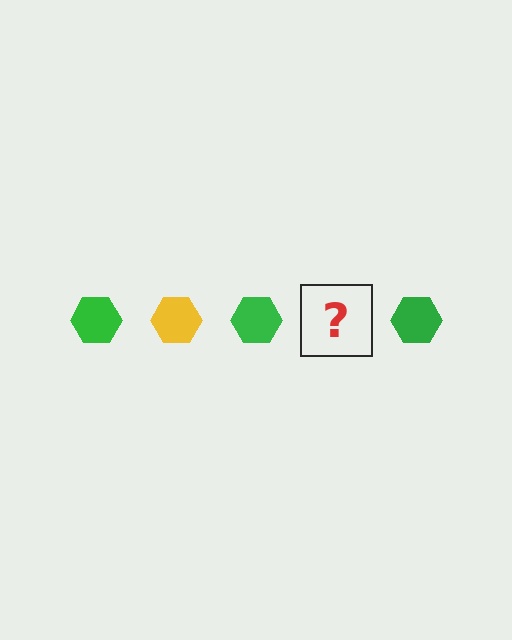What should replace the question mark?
The question mark should be replaced with a yellow hexagon.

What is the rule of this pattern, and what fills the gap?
The rule is that the pattern cycles through green, yellow hexagons. The gap should be filled with a yellow hexagon.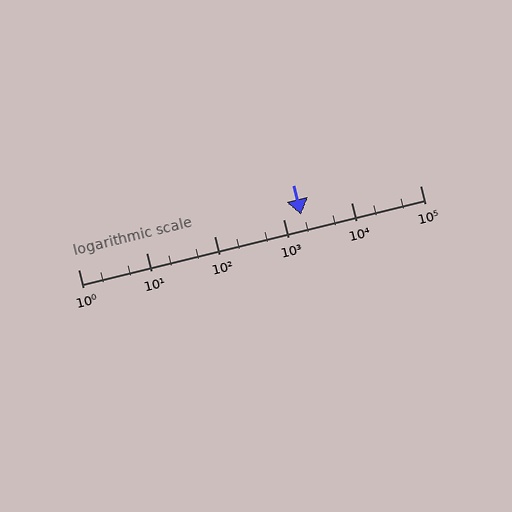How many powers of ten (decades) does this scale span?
The scale spans 5 decades, from 1 to 100000.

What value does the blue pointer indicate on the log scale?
The pointer indicates approximately 1800.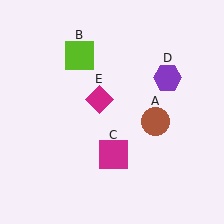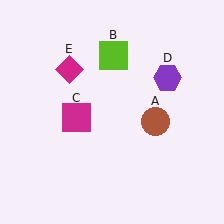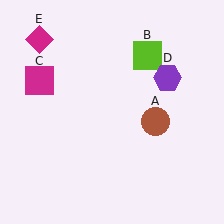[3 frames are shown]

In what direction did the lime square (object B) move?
The lime square (object B) moved right.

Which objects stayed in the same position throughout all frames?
Brown circle (object A) and purple hexagon (object D) remained stationary.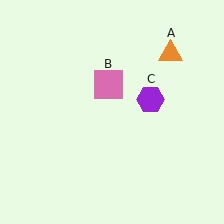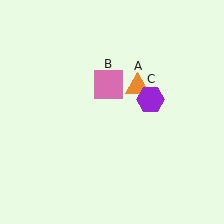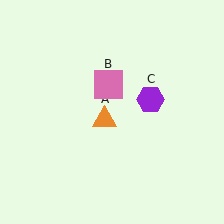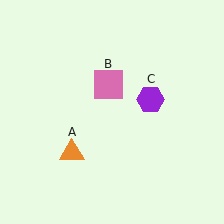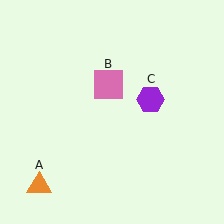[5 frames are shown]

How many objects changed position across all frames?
1 object changed position: orange triangle (object A).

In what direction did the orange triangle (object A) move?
The orange triangle (object A) moved down and to the left.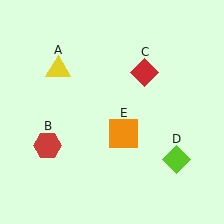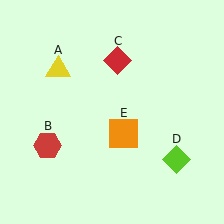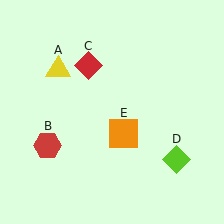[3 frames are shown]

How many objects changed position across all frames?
1 object changed position: red diamond (object C).